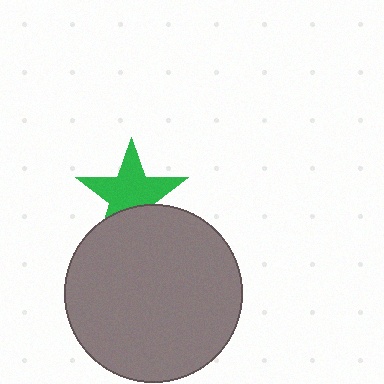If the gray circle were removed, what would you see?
You would see the complete green star.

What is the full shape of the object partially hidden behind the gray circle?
The partially hidden object is a green star.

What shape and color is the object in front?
The object in front is a gray circle.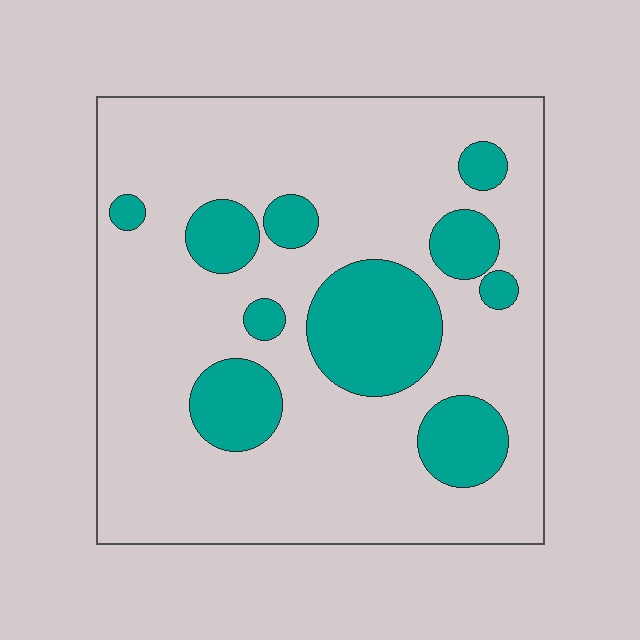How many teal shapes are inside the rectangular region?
10.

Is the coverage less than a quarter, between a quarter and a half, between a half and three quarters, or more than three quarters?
Less than a quarter.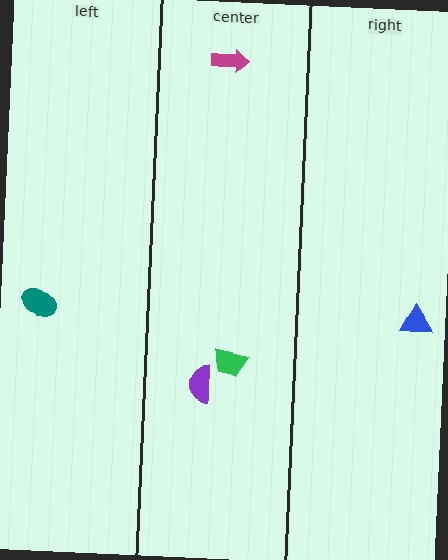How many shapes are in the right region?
1.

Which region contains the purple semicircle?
The center region.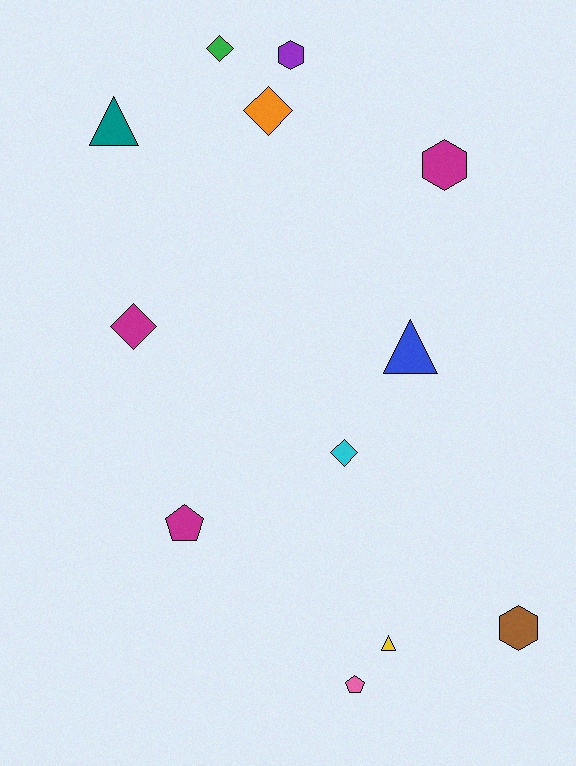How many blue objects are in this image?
There is 1 blue object.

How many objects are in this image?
There are 12 objects.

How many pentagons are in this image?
There are 2 pentagons.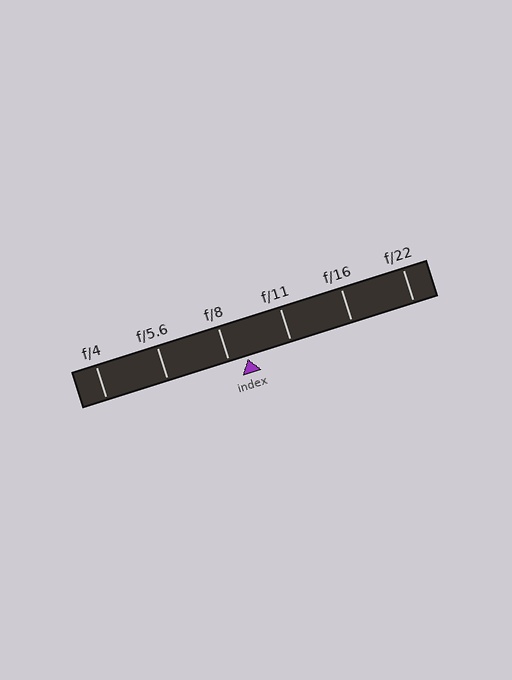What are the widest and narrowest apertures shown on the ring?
The widest aperture shown is f/4 and the narrowest is f/22.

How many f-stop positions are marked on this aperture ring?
There are 6 f-stop positions marked.